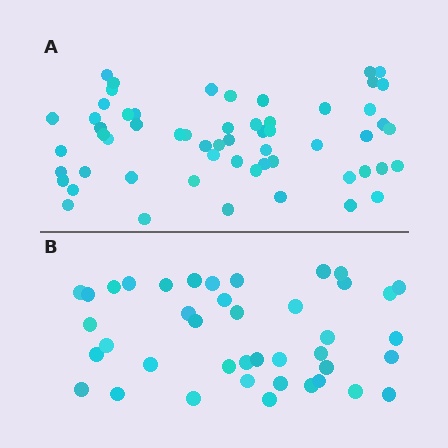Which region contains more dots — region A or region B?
Region A (the top region) has more dots.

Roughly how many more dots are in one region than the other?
Region A has approximately 15 more dots than region B.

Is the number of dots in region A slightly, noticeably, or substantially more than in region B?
Region A has noticeably more, but not dramatically so. The ratio is roughly 1.4 to 1.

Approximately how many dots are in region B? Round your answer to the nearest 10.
About 40 dots. (The exact count is 41, which rounds to 40.)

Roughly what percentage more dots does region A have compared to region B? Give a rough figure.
About 40% more.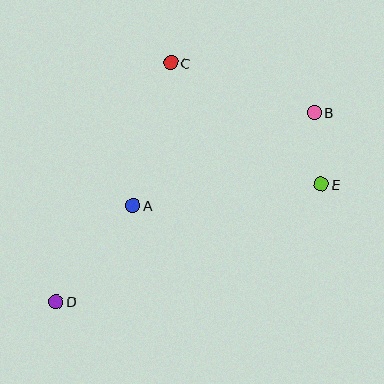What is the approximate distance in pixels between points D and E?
The distance between D and E is approximately 290 pixels.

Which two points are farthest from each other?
Points B and D are farthest from each other.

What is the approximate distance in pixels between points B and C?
The distance between B and C is approximately 152 pixels.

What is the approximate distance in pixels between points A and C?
The distance between A and C is approximately 148 pixels.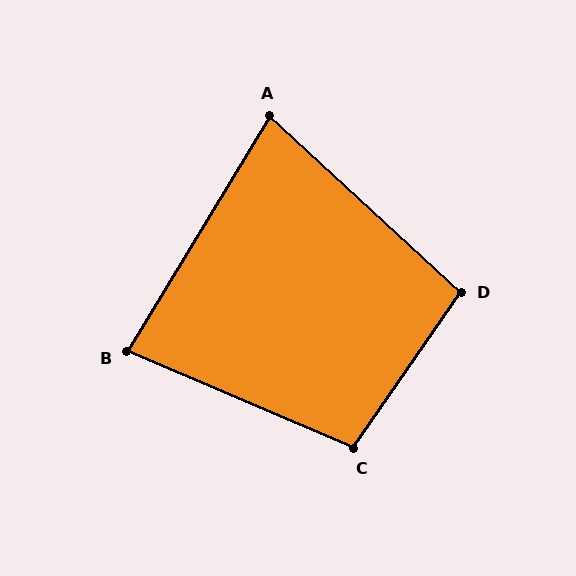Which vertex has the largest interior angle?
C, at approximately 101 degrees.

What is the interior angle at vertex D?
Approximately 98 degrees (obtuse).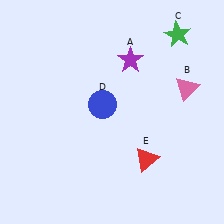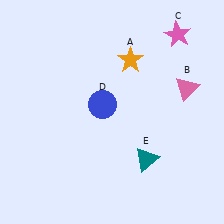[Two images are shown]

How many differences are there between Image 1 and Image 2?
There are 3 differences between the two images.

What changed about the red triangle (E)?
In Image 1, E is red. In Image 2, it changed to teal.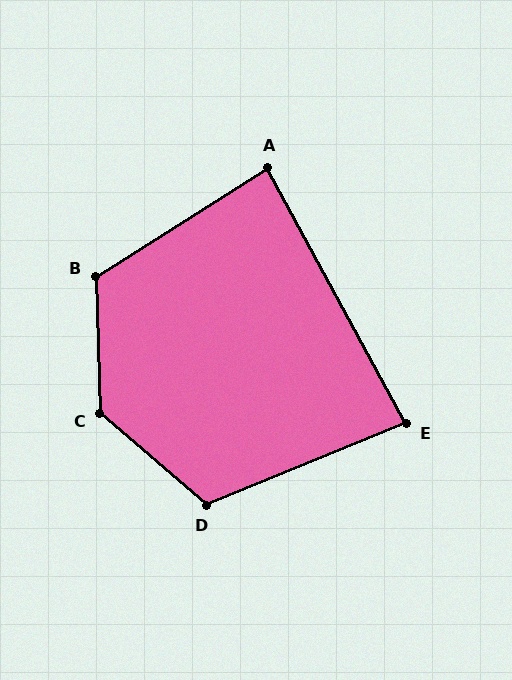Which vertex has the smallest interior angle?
E, at approximately 84 degrees.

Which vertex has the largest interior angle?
C, at approximately 133 degrees.